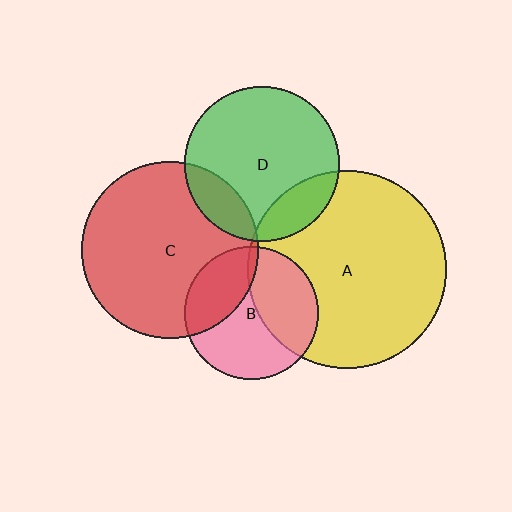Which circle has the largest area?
Circle A (yellow).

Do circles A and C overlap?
Yes.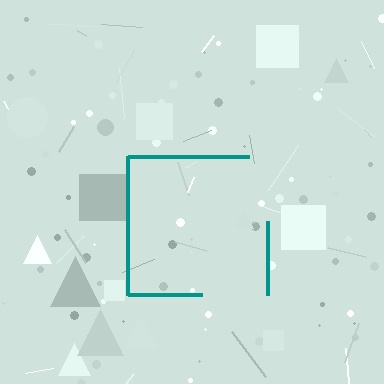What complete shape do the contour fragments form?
The contour fragments form a square.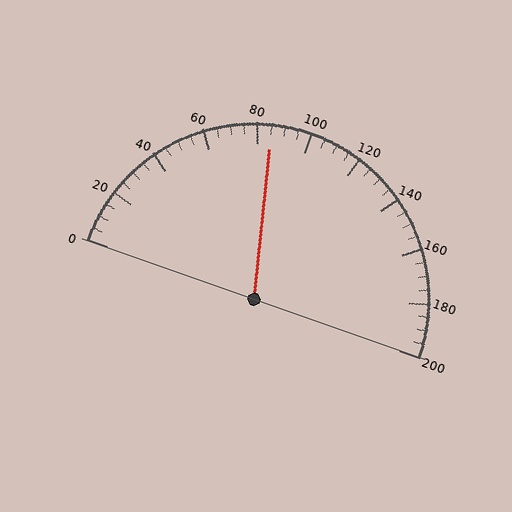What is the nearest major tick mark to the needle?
The nearest major tick mark is 80.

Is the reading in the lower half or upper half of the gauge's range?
The reading is in the lower half of the range (0 to 200).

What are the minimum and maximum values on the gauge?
The gauge ranges from 0 to 200.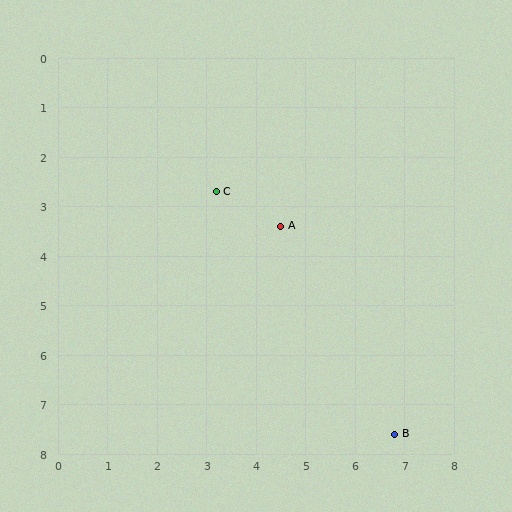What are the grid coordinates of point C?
Point C is at approximately (3.2, 2.7).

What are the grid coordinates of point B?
Point B is at approximately (6.8, 7.6).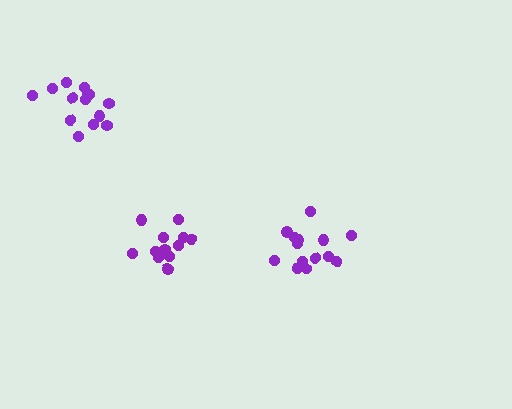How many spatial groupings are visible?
There are 3 spatial groupings.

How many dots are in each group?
Group 1: 13 dots, Group 2: 14 dots, Group 3: 14 dots (41 total).